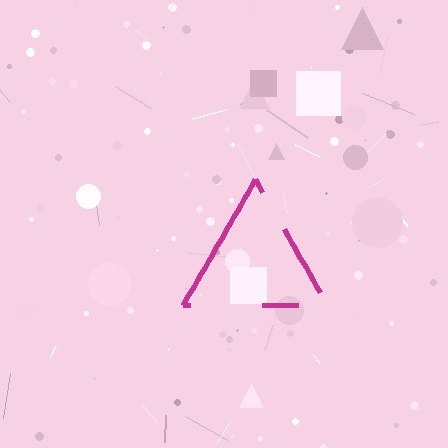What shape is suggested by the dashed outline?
The dashed outline suggests a triangle.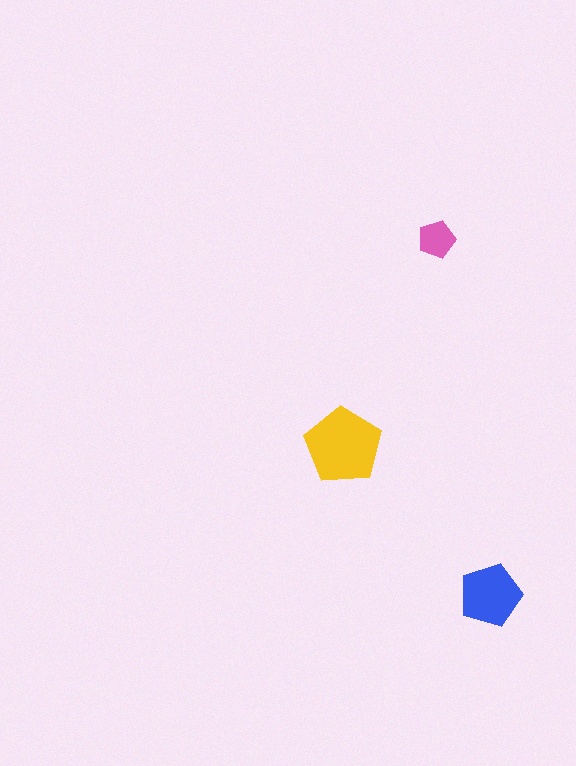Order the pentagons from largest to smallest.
the yellow one, the blue one, the pink one.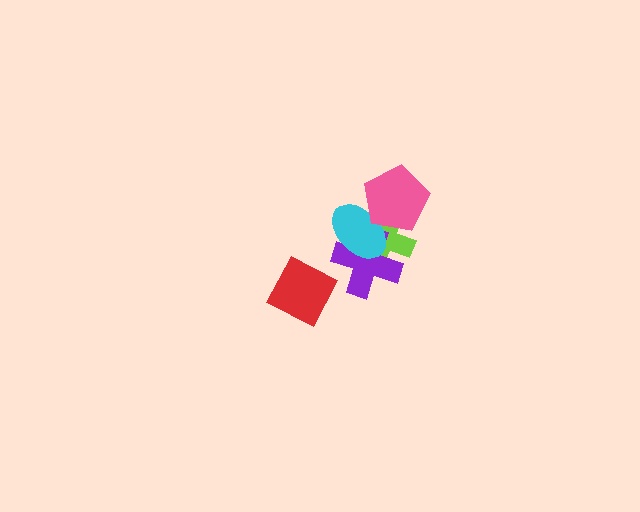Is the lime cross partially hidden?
Yes, it is partially covered by another shape.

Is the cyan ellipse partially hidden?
Yes, it is partially covered by another shape.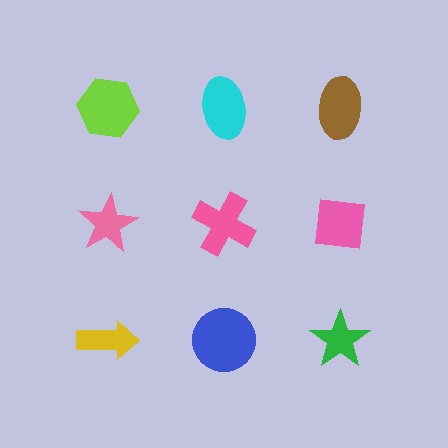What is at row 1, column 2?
A cyan ellipse.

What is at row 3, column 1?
A yellow arrow.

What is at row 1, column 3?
A brown ellipse.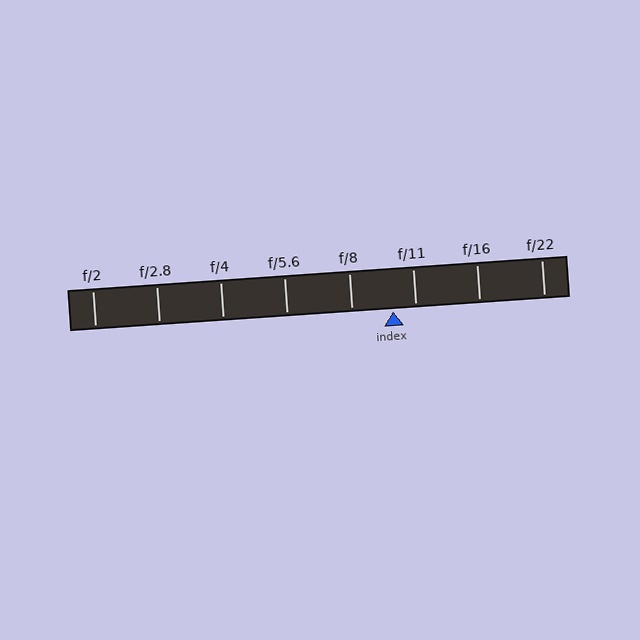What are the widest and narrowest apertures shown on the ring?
The widest aperture shown is f/2 and the narrowest is f/22.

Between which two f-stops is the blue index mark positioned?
The index mark is between f/8 and f/11.